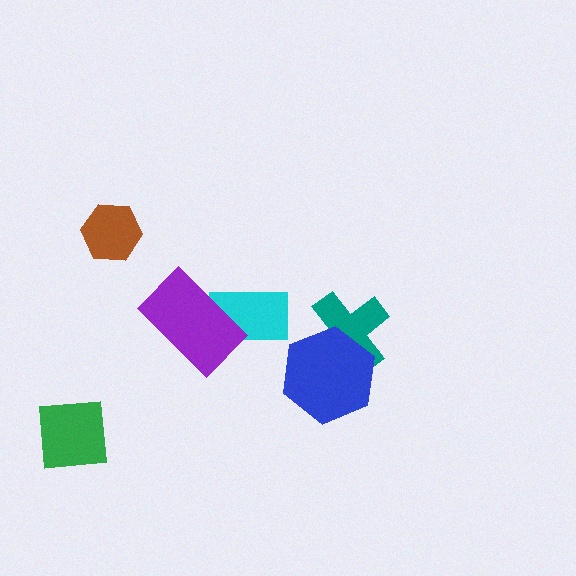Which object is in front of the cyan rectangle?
The purple rectangle is in front of the cyan rectangle.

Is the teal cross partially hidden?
Yes, it is partially covered by another shape.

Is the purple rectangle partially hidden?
No, no other shape covers it.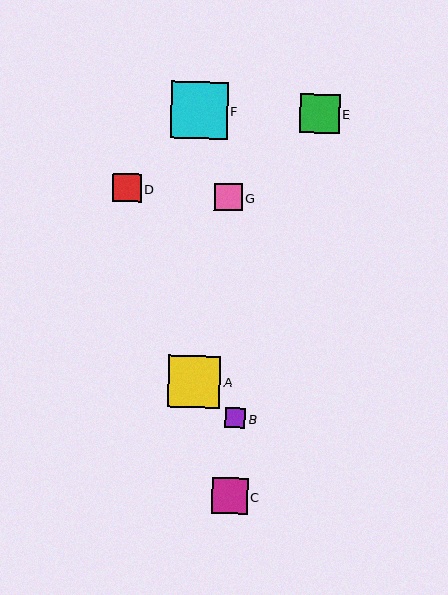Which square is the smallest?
Square B is the smallest with a size of approximately 20 pixels.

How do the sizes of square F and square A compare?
Square F and square A are approximately the same size.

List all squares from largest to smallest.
From largest to smallest: F, A, E, C, D, G, B.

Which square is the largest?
Square F is the largest with a size of approximately 57 pixels.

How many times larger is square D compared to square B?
Square D is approximately 1.4 times the size of square B.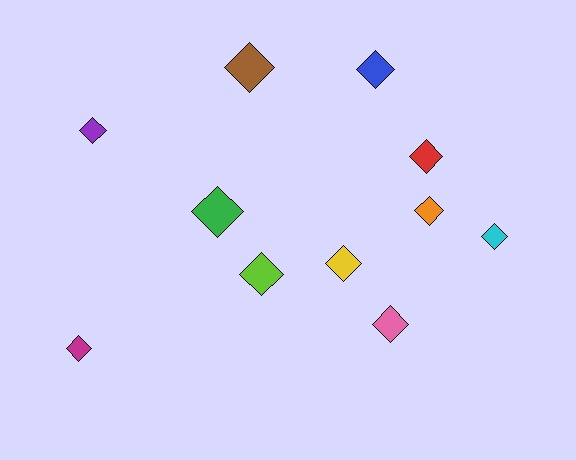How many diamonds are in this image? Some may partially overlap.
There are 11 diamonds.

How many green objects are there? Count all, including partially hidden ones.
There is 1 green object.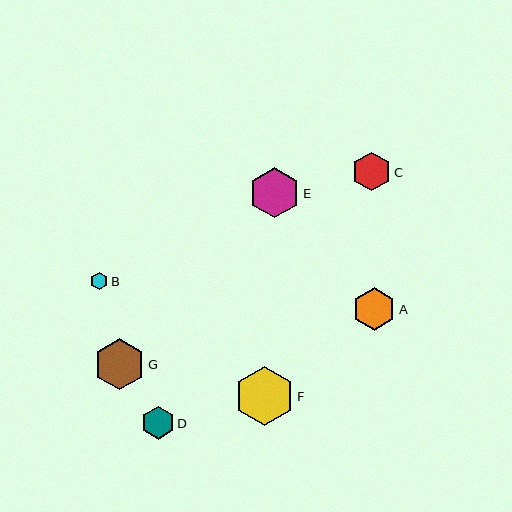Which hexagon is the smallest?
Hexagon B is the smallest with a size of approximately 18 pixels.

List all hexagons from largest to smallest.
From largest to smallest: F, G, E, A, C, D, B.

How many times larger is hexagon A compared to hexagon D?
Hexagon A is approximately 1.3 times the size of hexagon D.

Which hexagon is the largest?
Hexagon F is the largest with a size of approximately 60 pixels.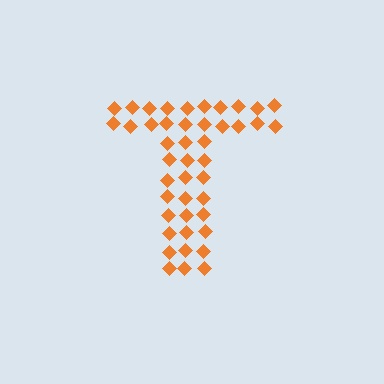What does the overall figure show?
The overall figure shows the letter T.